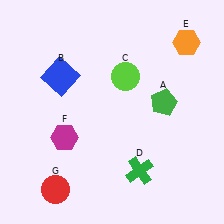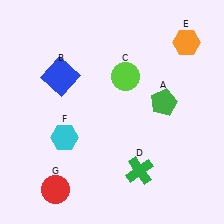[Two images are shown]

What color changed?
The hexagon (F) changed from magenta in Image 1 to cyan in Image 2.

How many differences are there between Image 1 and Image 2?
There is 1 difference between the two images.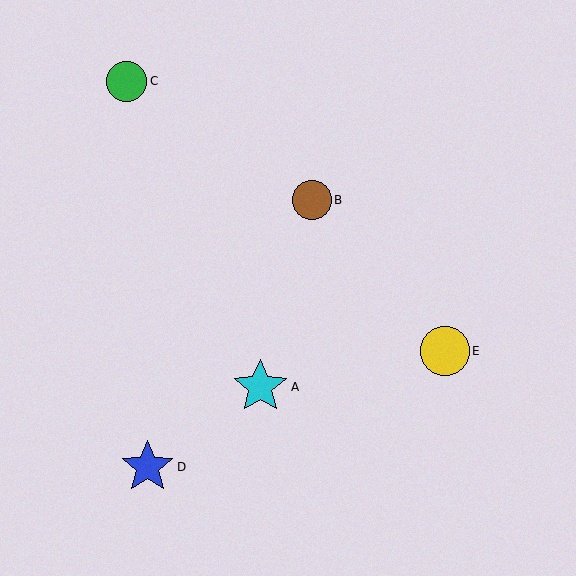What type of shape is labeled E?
Shape E is a yellow circle.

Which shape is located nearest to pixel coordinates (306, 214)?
The brown circle (labeled B) at (312, 200) is nearest to that location.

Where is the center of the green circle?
The center of the green circle is at (127, 81).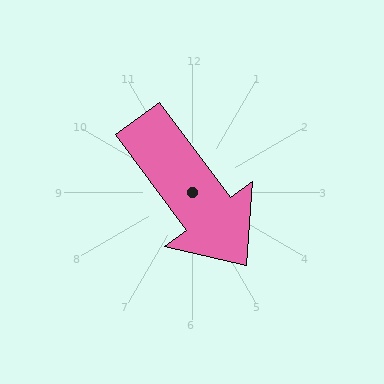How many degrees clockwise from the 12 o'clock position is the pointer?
Approximately 143 degrees.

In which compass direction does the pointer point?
Southeast.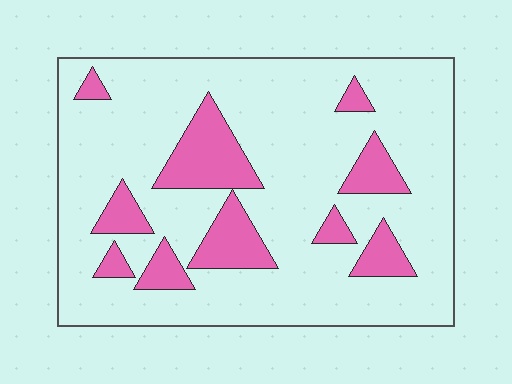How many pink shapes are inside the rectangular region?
10.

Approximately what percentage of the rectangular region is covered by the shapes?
Approximately 20%.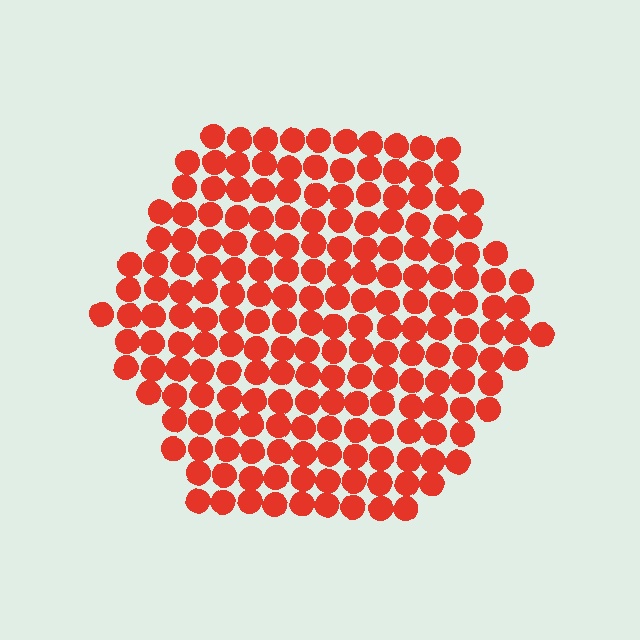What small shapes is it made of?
It is made of small circles.